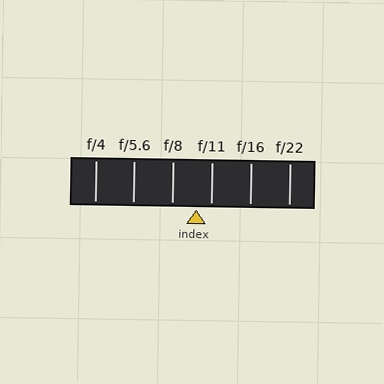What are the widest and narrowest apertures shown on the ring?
The widest aperture shown is f/4 and the narrowest is f/22.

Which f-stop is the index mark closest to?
The index mark is closest to f/11.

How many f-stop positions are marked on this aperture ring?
There are 6 f-stop positions marked.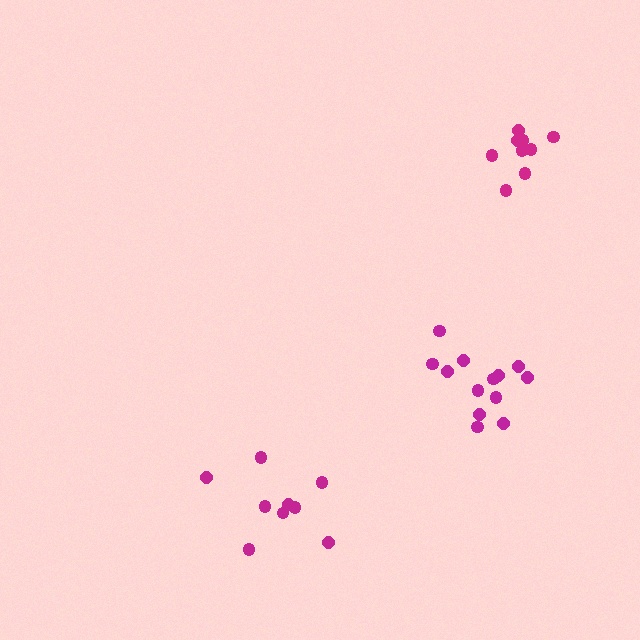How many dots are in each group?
Group 1: 9 dots, Group 2: 9 dots, Group 3: 13 dots (31 total).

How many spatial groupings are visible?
There are 3 spatial groupings.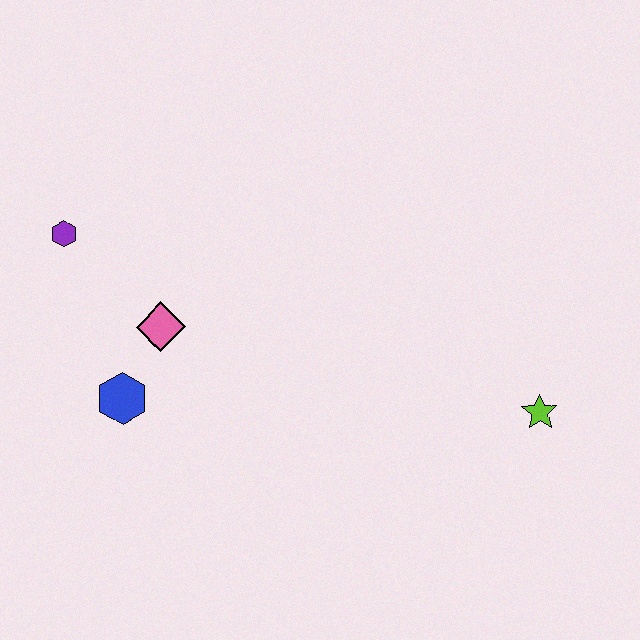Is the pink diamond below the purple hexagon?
Yes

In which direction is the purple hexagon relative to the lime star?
The purple hexagon is to the left of the lime star.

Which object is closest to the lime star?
The pink diamond is closest to the lime star.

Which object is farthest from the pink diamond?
The lime star is farthest from the pink diamond.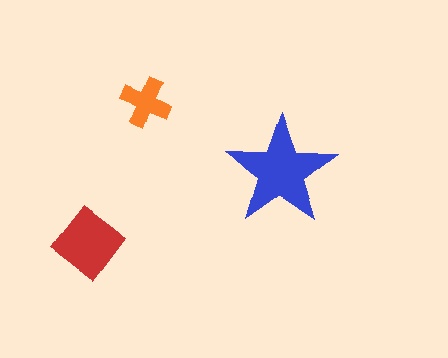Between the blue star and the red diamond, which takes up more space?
The blue star.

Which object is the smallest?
The orange cross.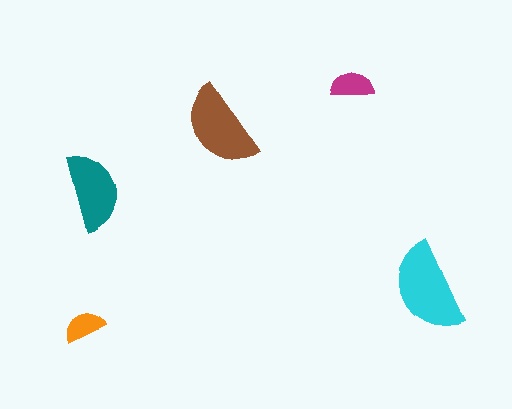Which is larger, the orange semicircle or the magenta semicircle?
The magenta one.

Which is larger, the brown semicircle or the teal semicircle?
The brown one.